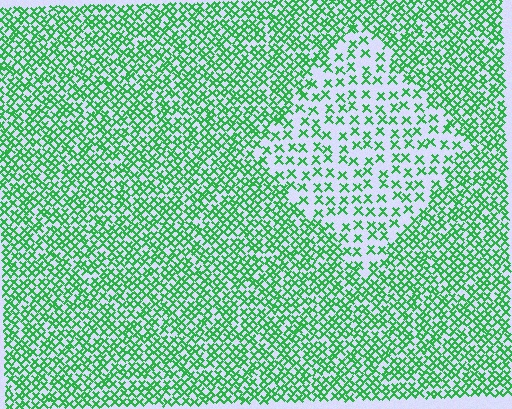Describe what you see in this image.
The image contains small green elements arranged at two different densities. A diamond-shaped region is visible where the elements are less densely packed than the surrounding area.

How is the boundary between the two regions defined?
The boundary is defined by a change in element density (approximately 2.2x ratio). All elements are the same color, size, and shape.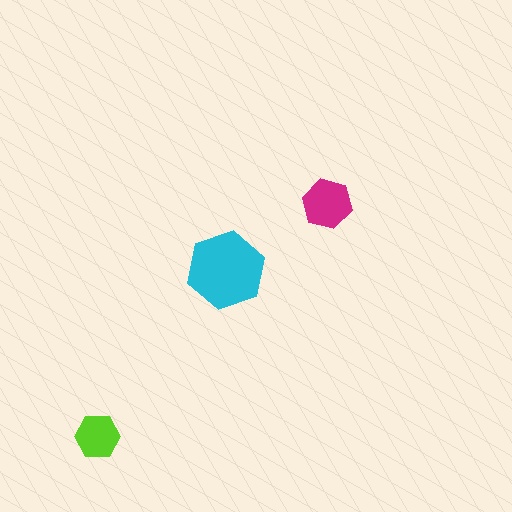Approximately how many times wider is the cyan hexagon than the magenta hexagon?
About 1.5 times wider.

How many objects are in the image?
There are 3 objects in the image.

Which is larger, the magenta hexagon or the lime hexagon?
The magenta one.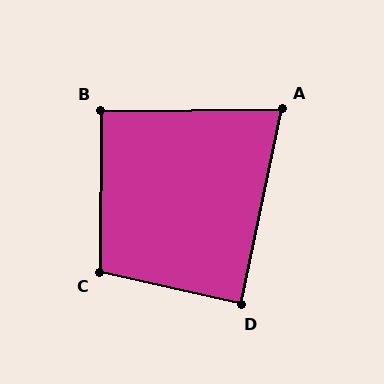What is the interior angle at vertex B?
Approximately 91 degrees (approximately right).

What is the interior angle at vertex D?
Approximately 89 degrees (approximately right).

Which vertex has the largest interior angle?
C, at approximately 102 degrees.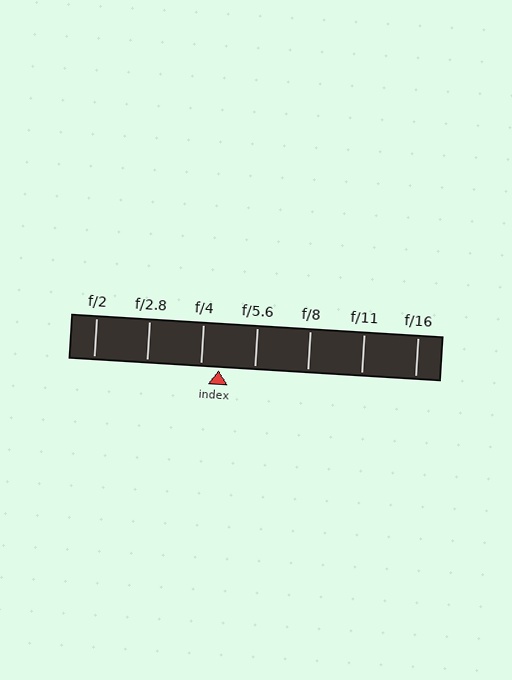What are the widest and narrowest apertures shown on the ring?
The widest aperture shown is f/2 and the narrowest is f/16.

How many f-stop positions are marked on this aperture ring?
There are 7 f-stop positions marked.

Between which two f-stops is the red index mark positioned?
The index mark is between f/4 and f/5.6.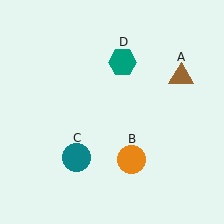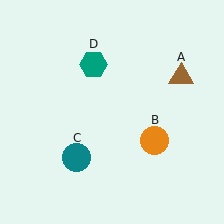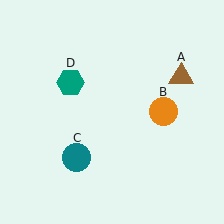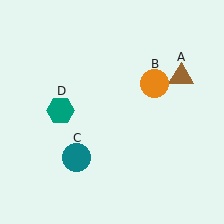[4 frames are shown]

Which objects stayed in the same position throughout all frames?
Brown triangle (object A) and teal circle (object C) remained stationary.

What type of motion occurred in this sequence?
The orange circle (object B), teal hexagon (object D) rotated counterclockwise around the center of the scene.